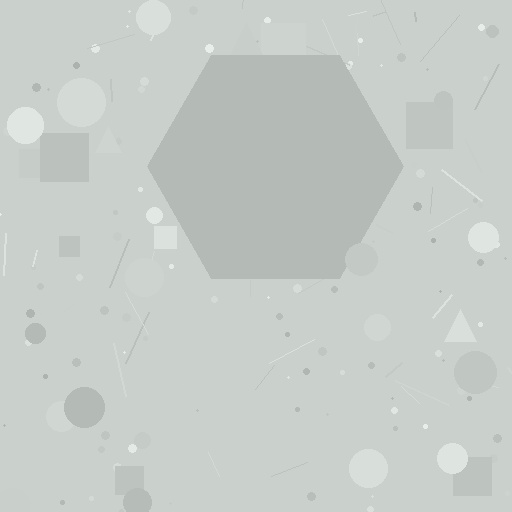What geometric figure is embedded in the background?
A hexagon is embedded in the background.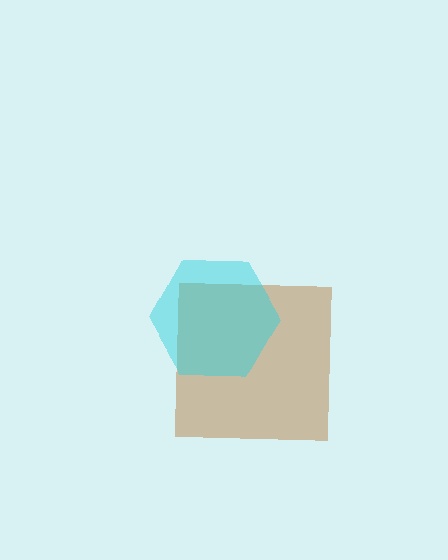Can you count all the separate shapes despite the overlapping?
Yes, there are 2 separate shapes.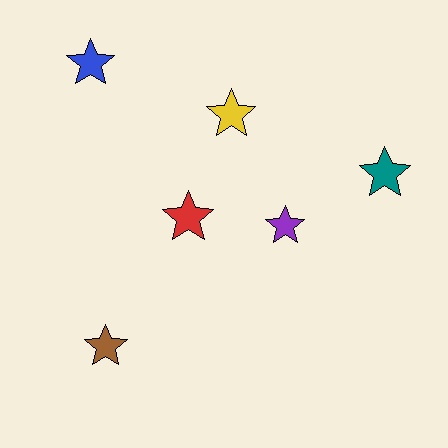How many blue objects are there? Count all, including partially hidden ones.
There is 1 blue object.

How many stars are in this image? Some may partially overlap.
There are 6 stars.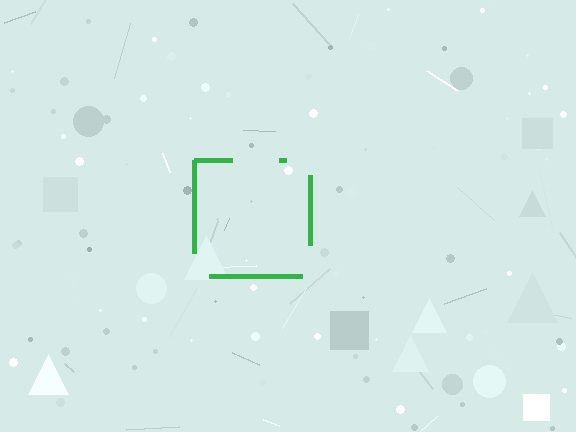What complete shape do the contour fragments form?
The contour fragments form a square.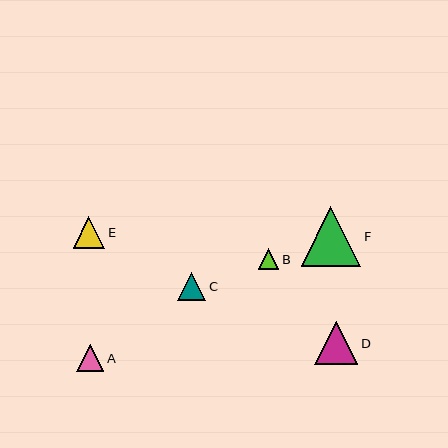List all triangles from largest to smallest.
From largest to smallest: F, D, E, C, A, B.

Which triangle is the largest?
Triangle F is the largest with a size of approximately 60 pixels.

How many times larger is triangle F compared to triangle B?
Triangle F is approximately 2.9 times the size of triangle B.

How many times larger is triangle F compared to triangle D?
Triangle F is approximately 1.4 times the size of triangle D.